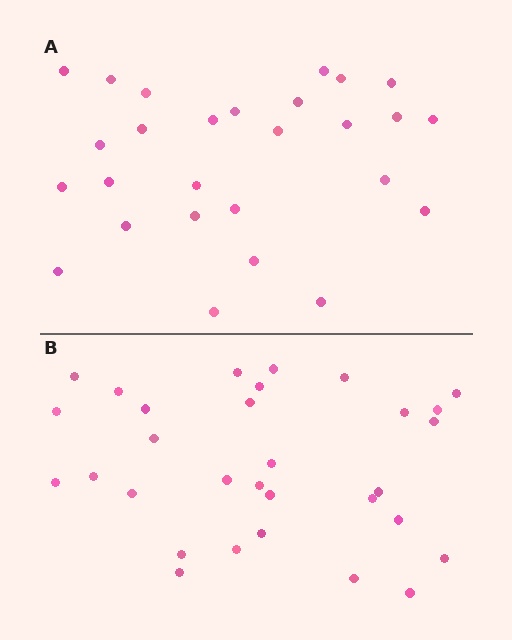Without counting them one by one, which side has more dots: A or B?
Region B (the bottom region) has more dots.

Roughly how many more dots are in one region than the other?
Region B has about 4 more dots than region A.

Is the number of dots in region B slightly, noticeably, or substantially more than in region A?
Region B has only slightly more — the two regions are fairly close. The ratio is roughly 1.1 to 1.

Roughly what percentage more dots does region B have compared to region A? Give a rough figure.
About 15% more.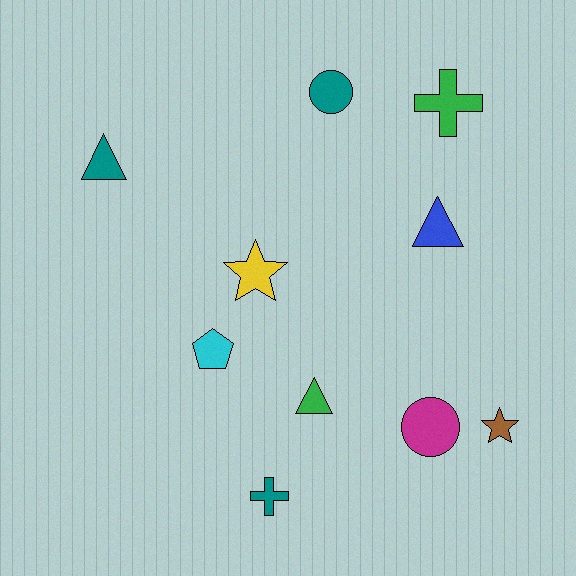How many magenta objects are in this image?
There is 1 magenta object.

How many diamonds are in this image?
There are no diamonds.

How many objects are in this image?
There are 10 objects.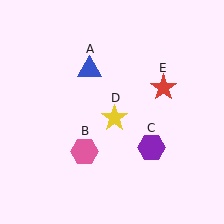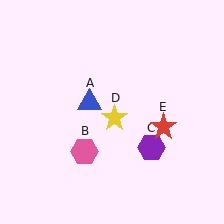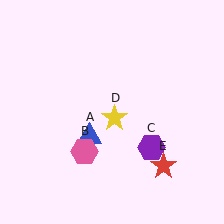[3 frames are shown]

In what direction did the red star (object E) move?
The red star (object E) moved down.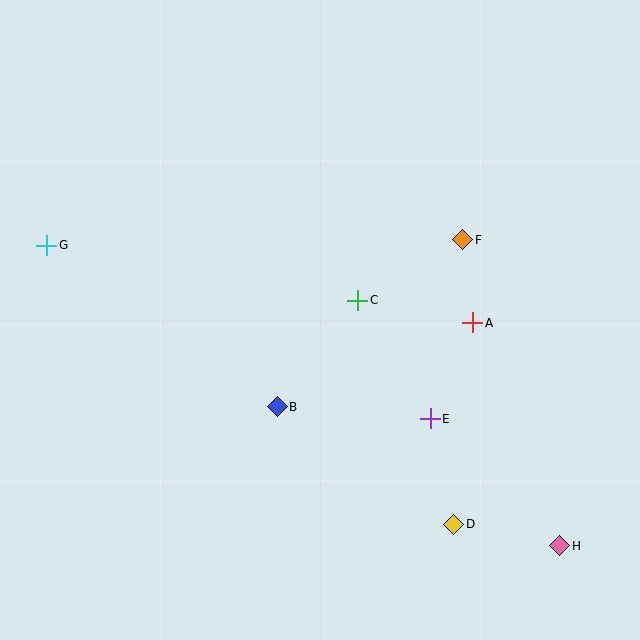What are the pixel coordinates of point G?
Point G is at (47, 245).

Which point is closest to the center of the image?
Point C at (358, 300) is closest to the center.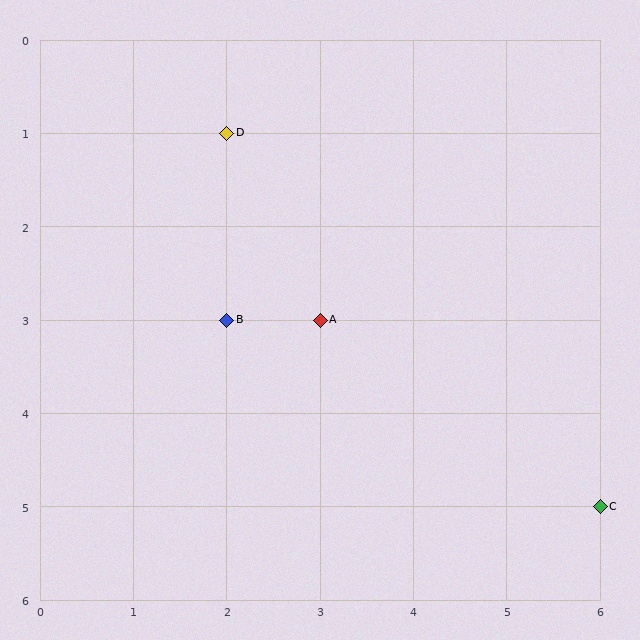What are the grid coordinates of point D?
Point D is at grid coordinates (2, 1).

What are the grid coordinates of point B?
Point B is at grid coordinates (2, 3).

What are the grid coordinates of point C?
Point C is at grid coordinates (6, 5).